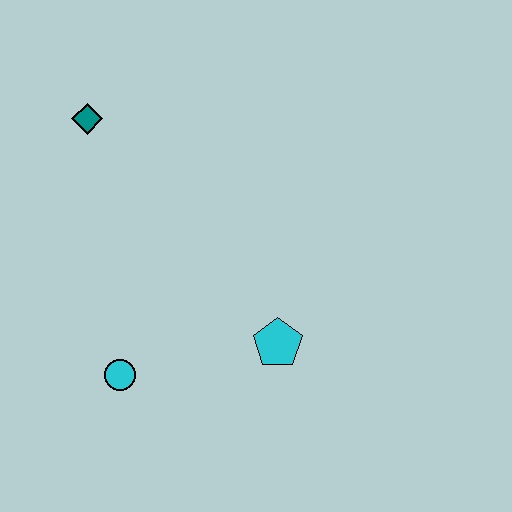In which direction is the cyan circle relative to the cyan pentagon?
The cyan circle is to the left of the cyan pentagon.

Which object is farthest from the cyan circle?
The teal diamond is farthest from the cyan circle.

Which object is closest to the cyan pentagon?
The cyan circle is closest to the cyan pentagon.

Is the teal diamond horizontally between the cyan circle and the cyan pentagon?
No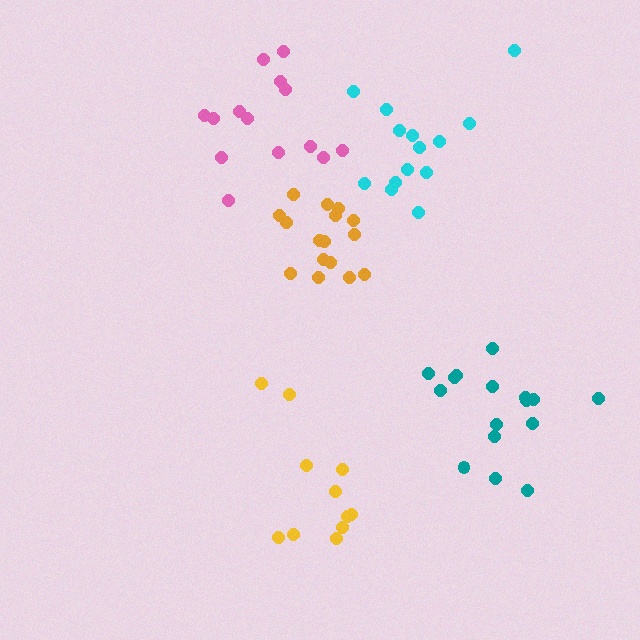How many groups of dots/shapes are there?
There are 5 groups.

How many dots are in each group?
Group 1: 14 dots, Group 2: 11 dots, Group 3: 16 dots, Group 4: 14 dots, Group 5: 16 dots (71 total).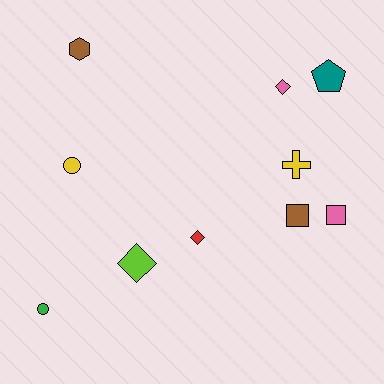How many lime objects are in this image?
There is 1 lime object.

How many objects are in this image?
There are 10 objects.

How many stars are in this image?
There are no stars.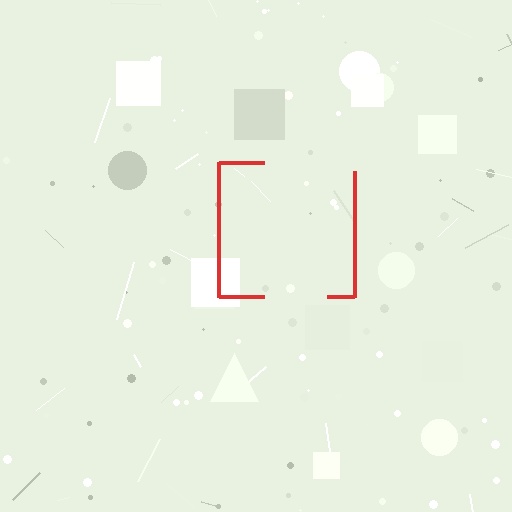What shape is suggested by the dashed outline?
The dashed outline suggests a square.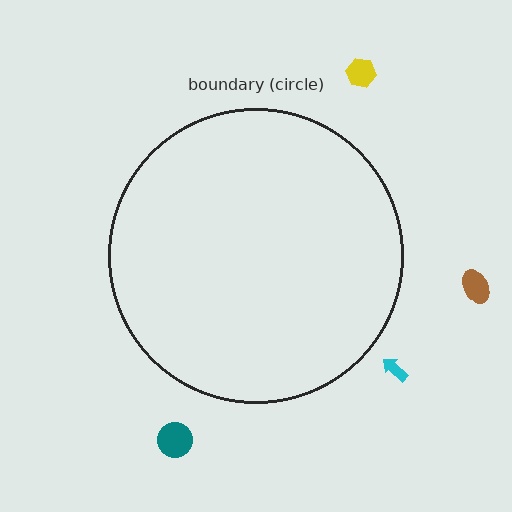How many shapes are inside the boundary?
0 inside, 4 outside.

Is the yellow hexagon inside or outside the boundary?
Outside.